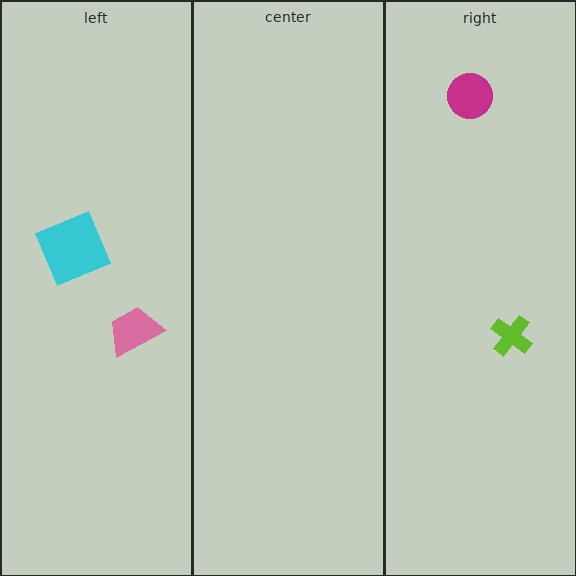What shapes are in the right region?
The magenta circle, the lime cross.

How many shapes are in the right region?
2.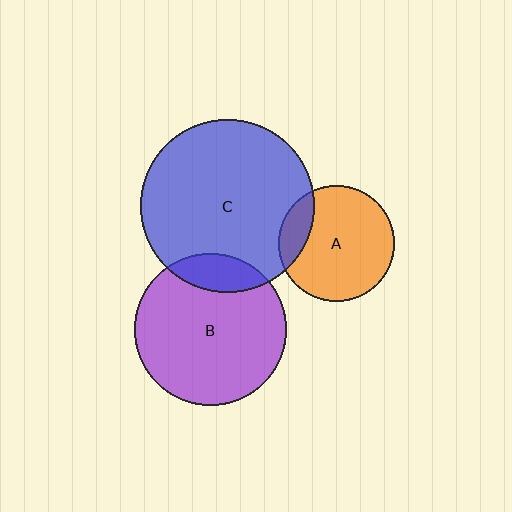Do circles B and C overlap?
Yes.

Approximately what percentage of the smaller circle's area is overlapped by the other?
Approximately 15%.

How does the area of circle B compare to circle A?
Approximately 1.7 times.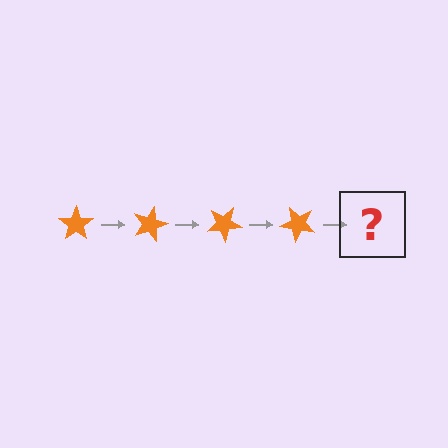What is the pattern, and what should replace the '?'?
The pattern is that the star rotates 15 degrees each step. The '?' should be an orange star rotated 60 degrees.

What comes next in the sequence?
The next element should be an orange star rotated 60 degrees.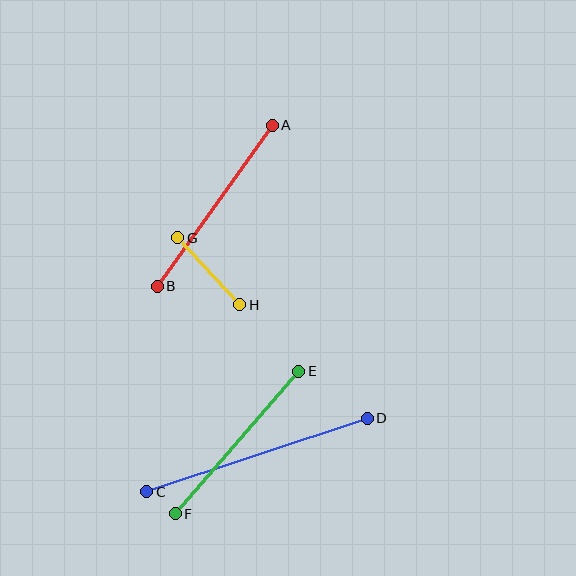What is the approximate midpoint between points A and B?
The midpoint is at approximately (215, 206) pixels.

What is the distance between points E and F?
The distance is approximately 188 pixels.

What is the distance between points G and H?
The distance is approximately 91 pixels.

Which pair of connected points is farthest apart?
Points C and D are farthest apart.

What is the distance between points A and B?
The distance is approximately 198 pixels.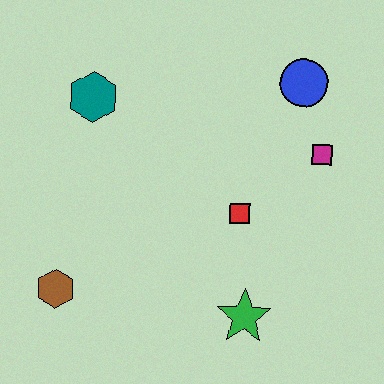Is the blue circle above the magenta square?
Yes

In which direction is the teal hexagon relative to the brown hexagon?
The teal hexagon is above the brown hexagon.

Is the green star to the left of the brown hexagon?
No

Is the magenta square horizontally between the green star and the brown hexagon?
No